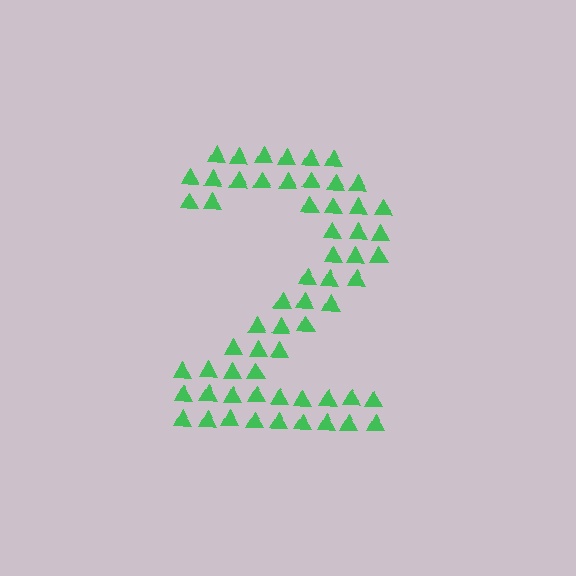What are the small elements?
The small elements are triangles.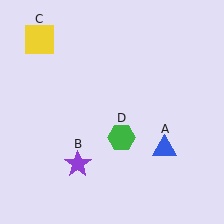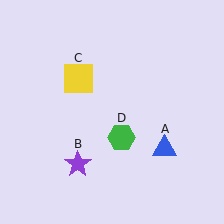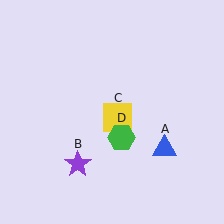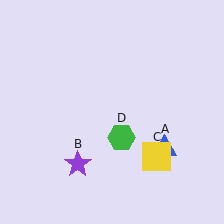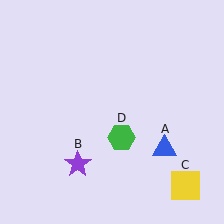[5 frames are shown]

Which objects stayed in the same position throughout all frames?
Blue triangle (object A) and purple star (object B) and green hexagon (object D) remained stationary.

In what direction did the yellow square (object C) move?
The yellow square (object C) moved down and to the right.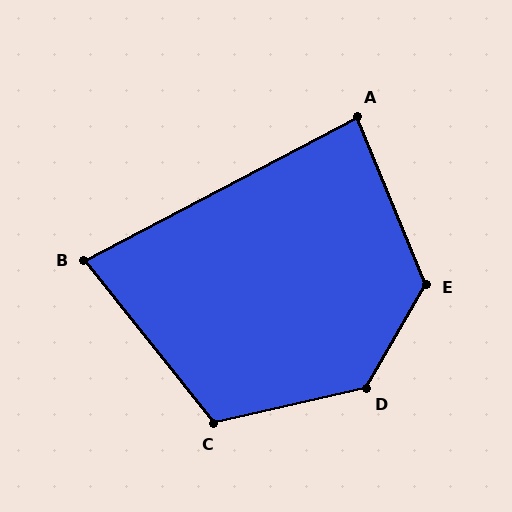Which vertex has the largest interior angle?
D, at approximately 133 degrees.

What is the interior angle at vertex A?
Approximately 84 degrees (acute).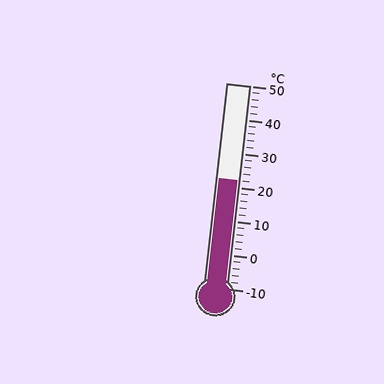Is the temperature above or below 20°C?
The temperature is above 20°C.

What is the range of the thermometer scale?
The thermometer scale ranges from -10°C to 50°C.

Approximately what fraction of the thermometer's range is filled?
The thermometer is filled to approximately 55% of its range.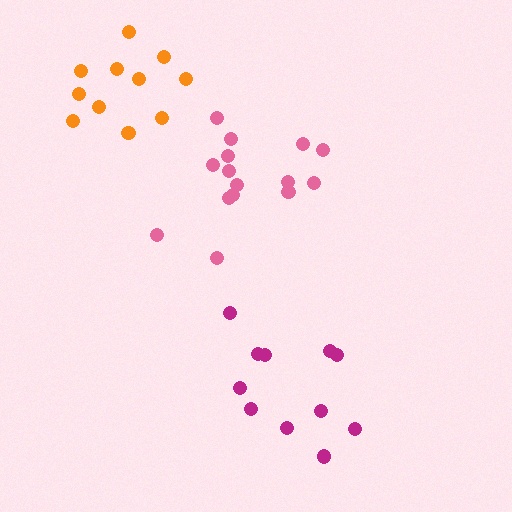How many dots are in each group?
Group 1: 15 dots, Group 2: 11 dots, Group 3: 11 dots (37 total).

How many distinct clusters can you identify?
There are 3 distinct clusters.